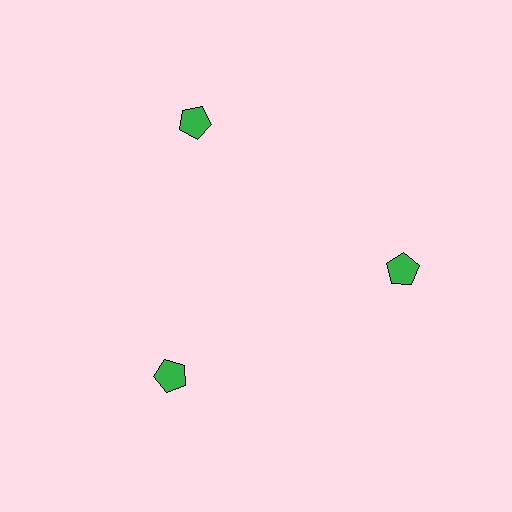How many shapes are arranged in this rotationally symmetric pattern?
There are 3 shapes, arranged in 3 groups of 1.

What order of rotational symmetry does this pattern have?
This pattern has 3-fold rotational symmetry.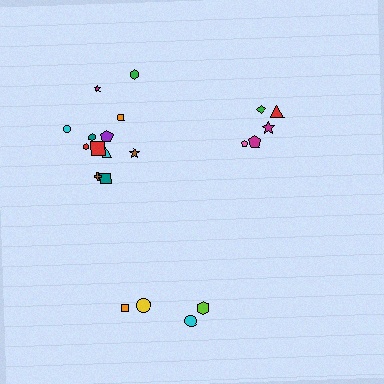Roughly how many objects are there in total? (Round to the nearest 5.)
Roughly 20 objects in total.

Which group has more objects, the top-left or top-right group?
The top-left group.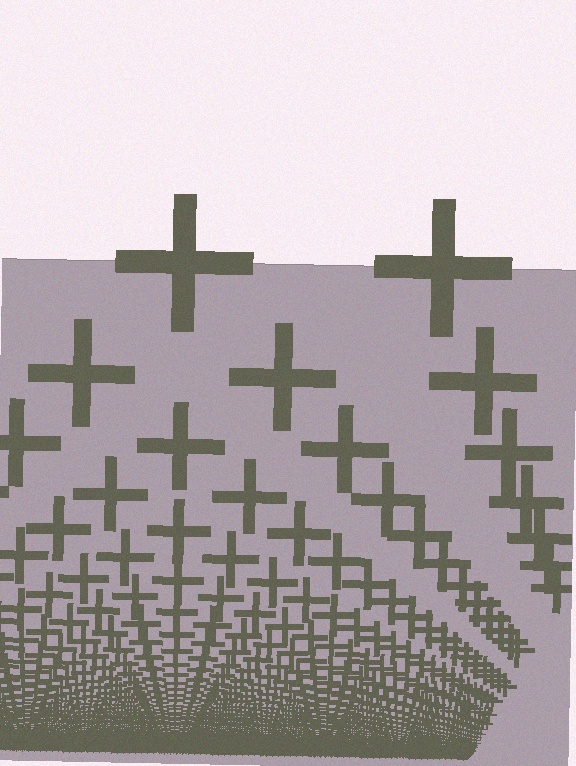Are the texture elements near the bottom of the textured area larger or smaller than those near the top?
Smaller. The gradient is inverted — elements near the bottom are smaller and denser.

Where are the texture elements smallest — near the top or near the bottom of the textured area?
Near the bottom.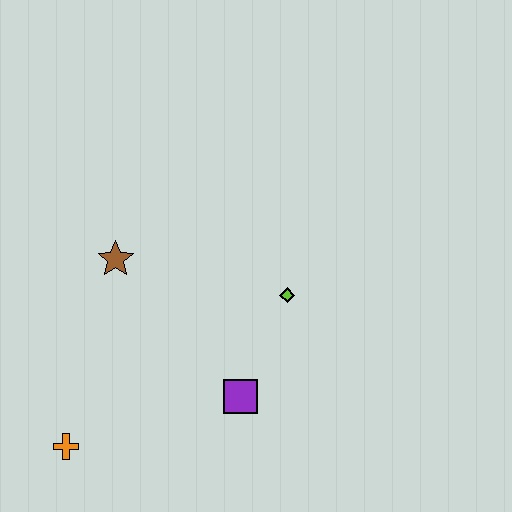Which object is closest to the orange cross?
The purple square is closest to the orange cross.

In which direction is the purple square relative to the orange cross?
The purple square is to the right of the orange cross.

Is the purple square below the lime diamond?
Yes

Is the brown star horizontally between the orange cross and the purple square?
Yes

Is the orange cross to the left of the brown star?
Yes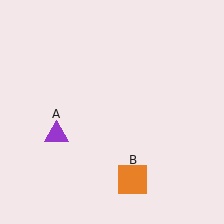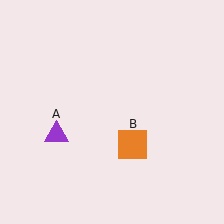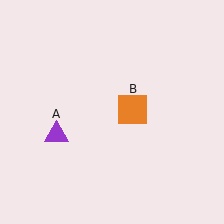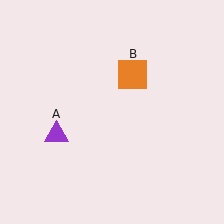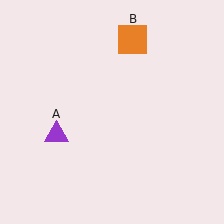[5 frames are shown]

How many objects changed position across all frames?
1 object changed position: orange square (object B).